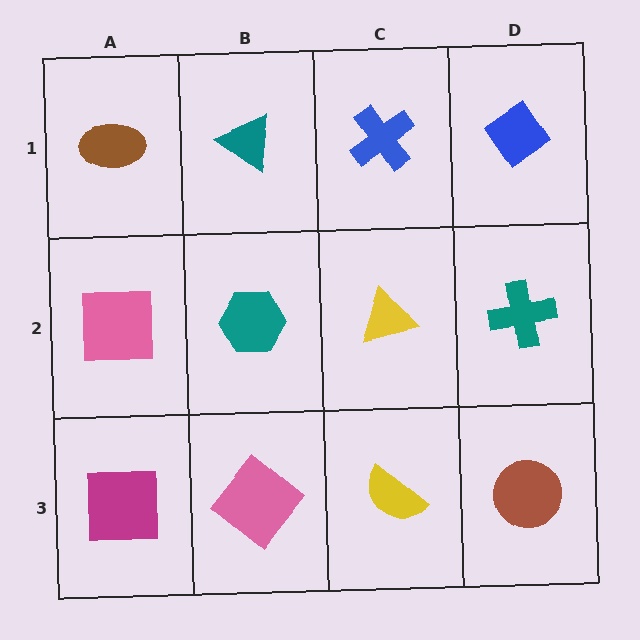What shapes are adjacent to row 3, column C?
A yellow triangle (row 2, column C), a pink diamond (row 3, column B), a brown circle (row 3, column D).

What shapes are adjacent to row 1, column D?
A teal cross (row 2, column D), a blue cross (row 1, column C).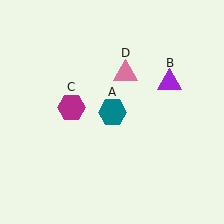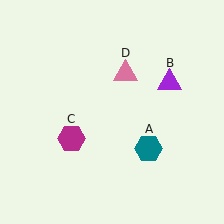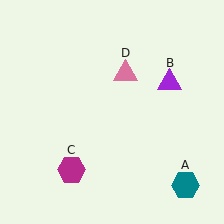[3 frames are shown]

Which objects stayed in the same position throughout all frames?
Purple triangle (object B) and pink triangle (object D) remained stationary.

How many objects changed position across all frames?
2 objects changed position: teal hexagon (object A), magenta hexagon (object C).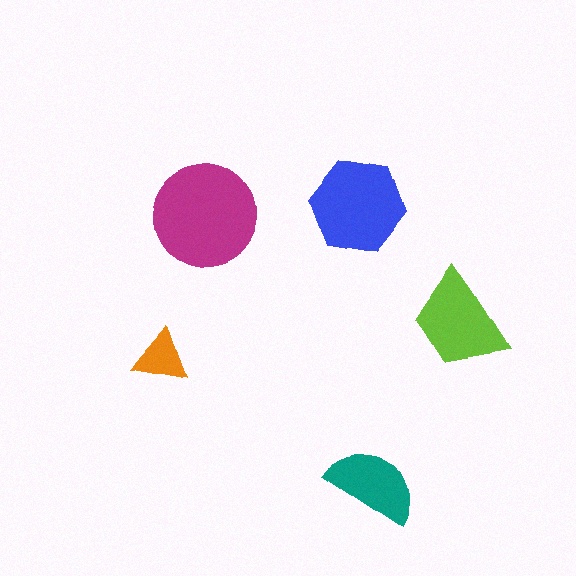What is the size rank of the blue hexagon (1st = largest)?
2nd.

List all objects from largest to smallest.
The magenta circle, the blue hexagon, the lime trapezoid, the teal semicircle, the orange triangle.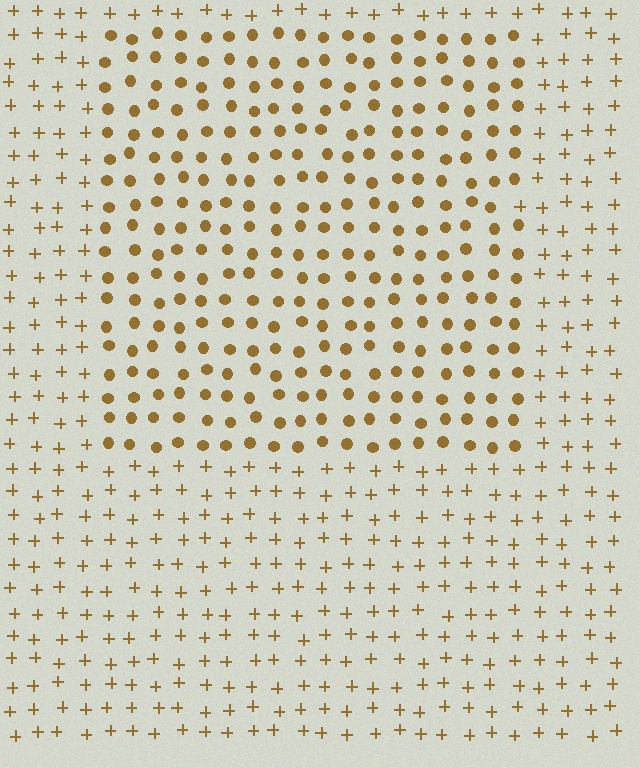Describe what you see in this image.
The image is filled with small brown elements arranged in a uniform grid. A rectangle-shaped region contains circles, while the surrounding area contains plus signs. The boundary is defined purely by the change in element shape.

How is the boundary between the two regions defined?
The boundary is defined by a change in element shape: circles inside vs. plus signs outside. All elements share the same color and spacing.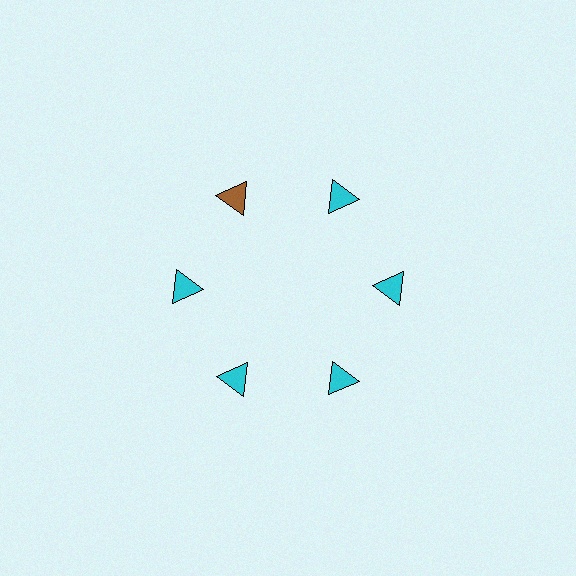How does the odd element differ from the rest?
It has a different color: brown instead of cyan.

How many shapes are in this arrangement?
There are 6 shapes arranged in a ring pattern.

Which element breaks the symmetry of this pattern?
The brown triangle at roughly the 11 o'clock position breaks the symmetry. All other shapes are cyan triangles.